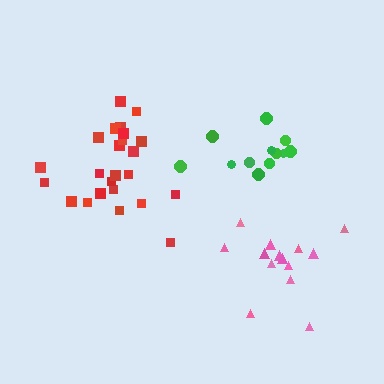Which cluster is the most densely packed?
Red.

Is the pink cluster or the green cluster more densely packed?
Pink.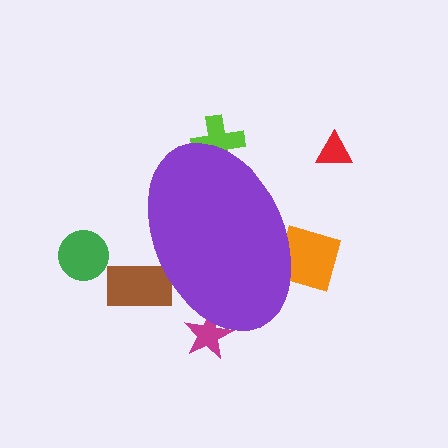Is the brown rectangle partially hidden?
Yes, the brown rectangle is partially hidden behind the purple ellipse.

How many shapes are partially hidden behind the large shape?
4 shapes are partially hidden.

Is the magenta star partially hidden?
Yes, the magenta star is partially hidden behind the purple ellipse.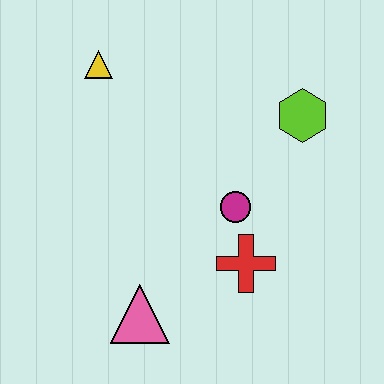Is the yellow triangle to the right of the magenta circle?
No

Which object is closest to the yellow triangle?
The magenta circle is closest to the yellow triangle.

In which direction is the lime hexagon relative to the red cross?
The lime hexagon is above the red cross.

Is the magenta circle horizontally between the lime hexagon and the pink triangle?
Yes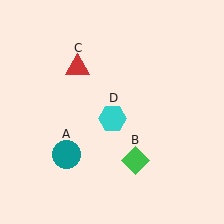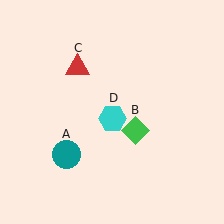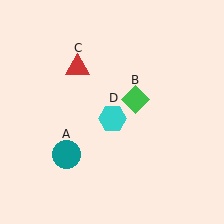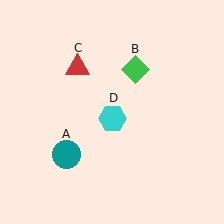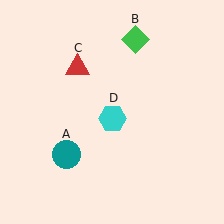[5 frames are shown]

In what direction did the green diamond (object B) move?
The green diamond (object B) moved up.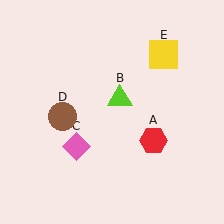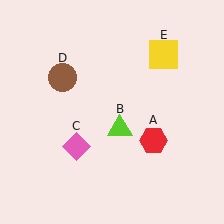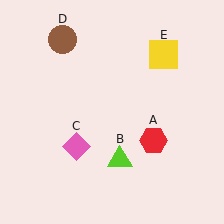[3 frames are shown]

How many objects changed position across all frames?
2 objects changed position: lime triangle (object B), brown circle (object D).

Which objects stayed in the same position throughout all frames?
Red hexagon (object A) and pink diamond (object C) and yellow square (object E) remained stationary.